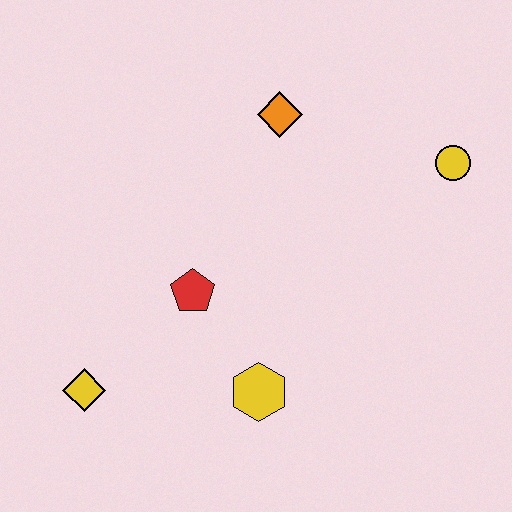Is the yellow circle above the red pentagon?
Yes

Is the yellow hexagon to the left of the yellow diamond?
No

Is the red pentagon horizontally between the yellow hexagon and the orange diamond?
No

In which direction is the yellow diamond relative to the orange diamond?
The yellow diamond is below the orange diamond.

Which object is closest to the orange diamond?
The yellow circle is closest to the orange diamond.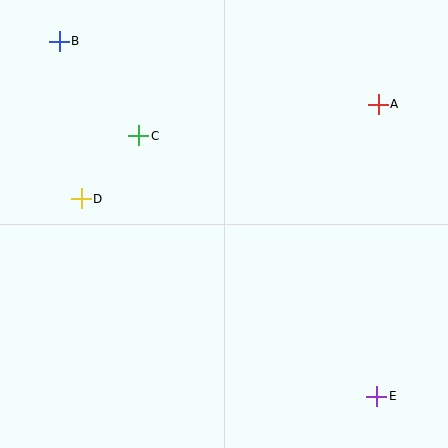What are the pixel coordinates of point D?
Point D is at (81, 199).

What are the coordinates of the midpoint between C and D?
The midpoint between C and D is at (110, 167).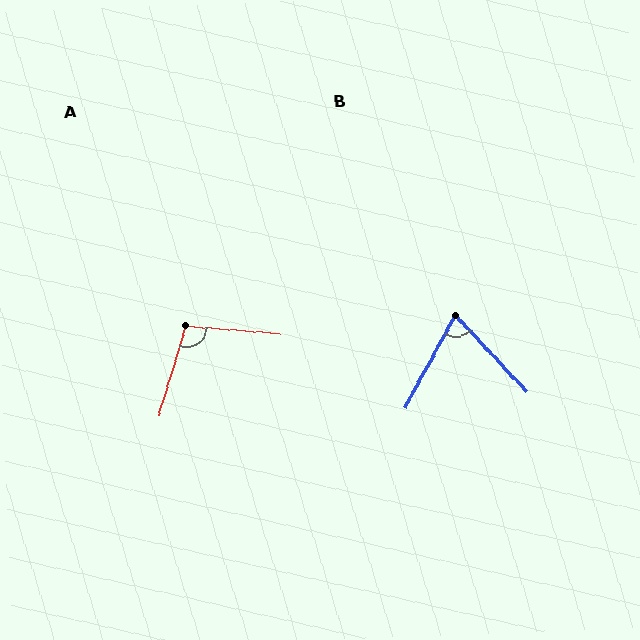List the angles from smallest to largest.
B (71°), A (102°).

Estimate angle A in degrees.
Approximately 102 degrees.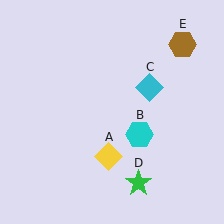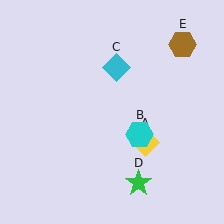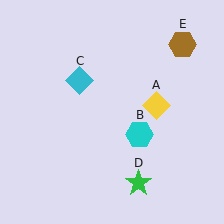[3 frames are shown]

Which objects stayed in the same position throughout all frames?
Cyan hexagon (object B) and green star (object D) and brown hexagon (object E) remained stationary.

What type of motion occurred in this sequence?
The yellow diamond (object A), cyan diamond (object C) rotated counterclockwise around the center of the scene.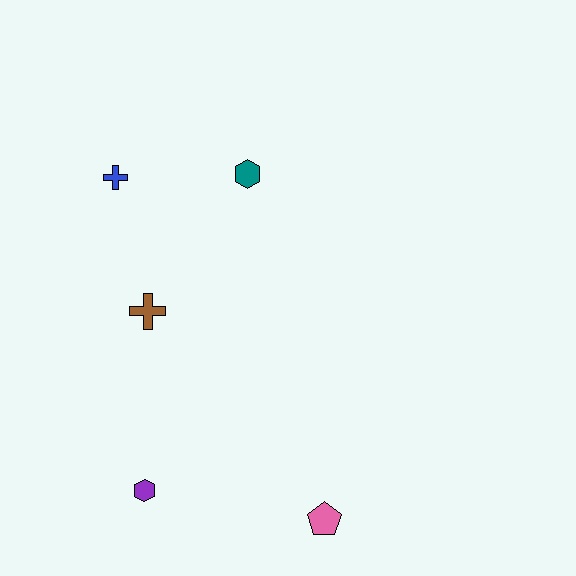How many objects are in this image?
There are 5 objects.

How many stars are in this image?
There are no stars.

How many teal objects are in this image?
There is 1 teal object.